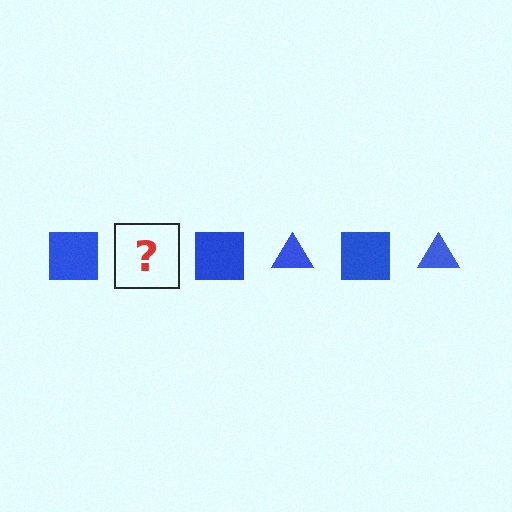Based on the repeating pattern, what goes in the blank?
The blank should be a blue triangle.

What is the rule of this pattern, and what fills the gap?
The rule is that the pattern cycles through square, triangle shapes in blue. The gap should be filled with a blue triangle.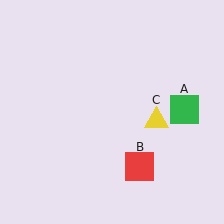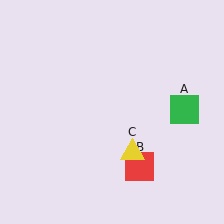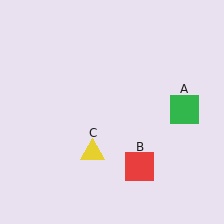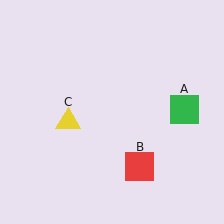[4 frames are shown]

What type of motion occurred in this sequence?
The yellow triangle (object C) rotated clockwise around the center of the scene.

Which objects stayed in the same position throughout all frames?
Green square (object A) and red square (object B) remained stationary.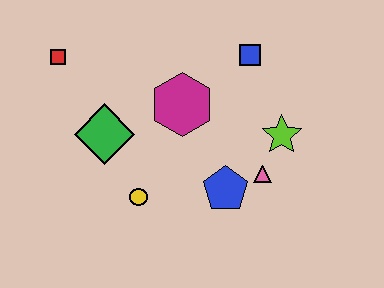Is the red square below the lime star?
No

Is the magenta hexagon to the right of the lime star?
No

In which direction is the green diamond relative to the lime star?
The green diamond is to the left of the lime star.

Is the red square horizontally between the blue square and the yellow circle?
No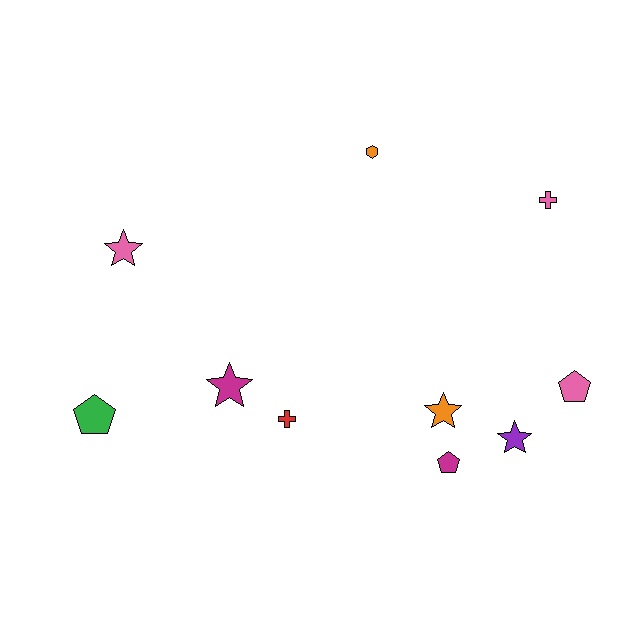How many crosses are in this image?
There are 2 crosses.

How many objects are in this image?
There are 10 objects.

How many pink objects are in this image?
There are 3 pink objects.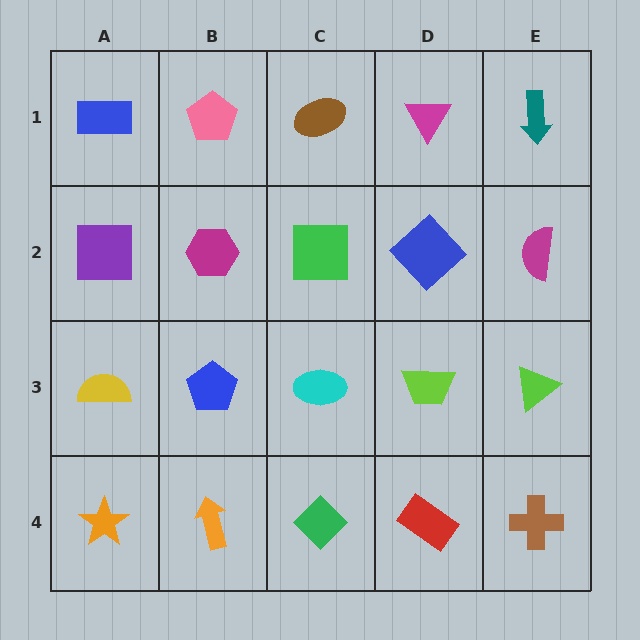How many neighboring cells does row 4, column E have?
2.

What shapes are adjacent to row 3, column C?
A green square (row 2, column C), a green diamond (row 4, column C), a blue pentagon (row 3, column B), a lime trapezoid (row 3, column D).